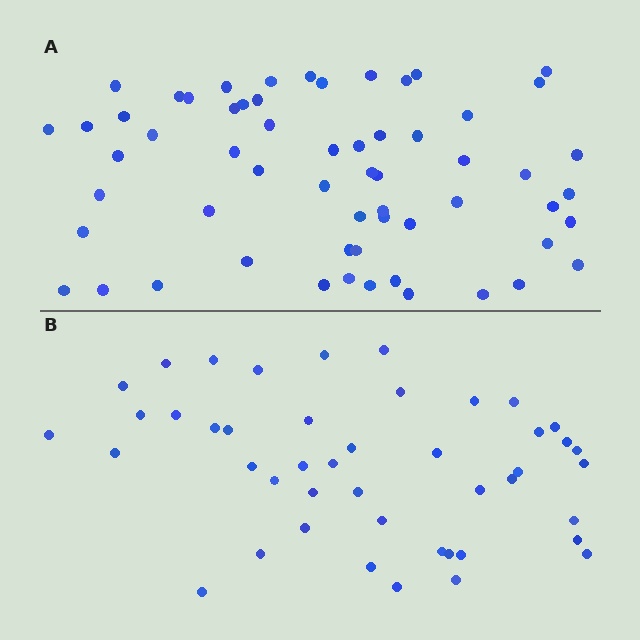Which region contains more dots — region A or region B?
Region A (the top region) has more dots.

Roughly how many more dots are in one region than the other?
Region A has approximately 15 more dots than region B.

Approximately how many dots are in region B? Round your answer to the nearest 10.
About 40 dots. (The exact count is 45, which rounds to 40.)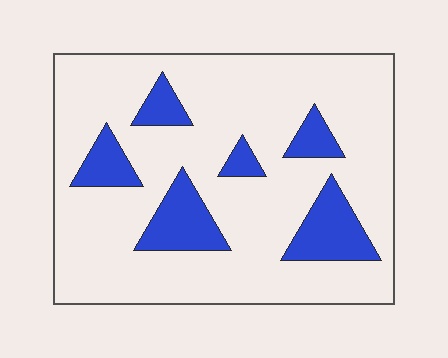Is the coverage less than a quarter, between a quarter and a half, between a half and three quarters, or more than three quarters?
Less than a quarter.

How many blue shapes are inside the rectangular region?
6.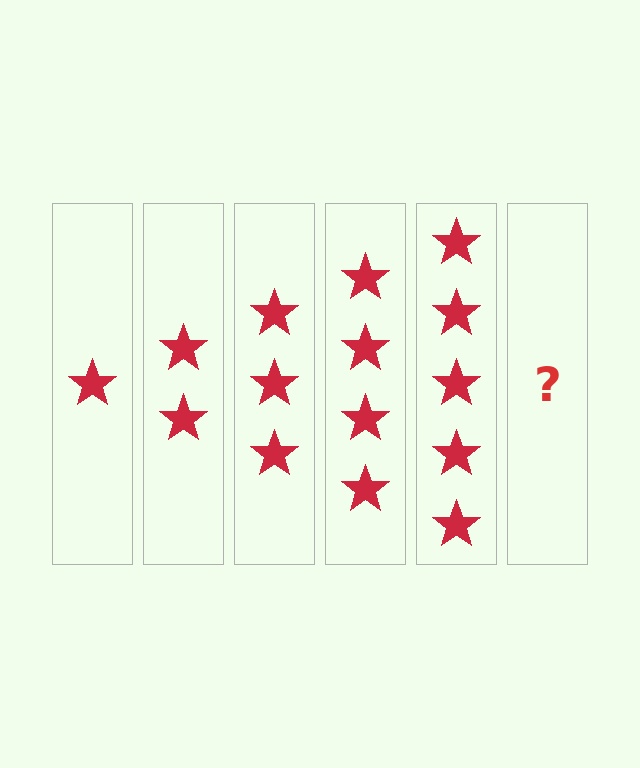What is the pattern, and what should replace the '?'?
The pattern is that each step adds one more star. The '?' should be 6 stars.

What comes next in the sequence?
The next element should be 6 stars.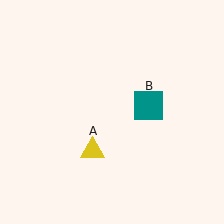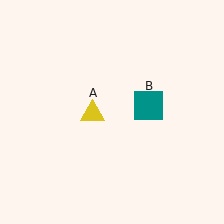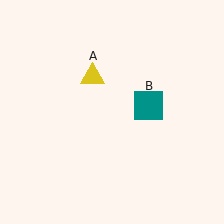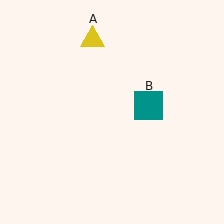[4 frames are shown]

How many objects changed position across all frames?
1 object changed position: yellow triangle (object A).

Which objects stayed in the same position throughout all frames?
Teal square (object B) remained stationary.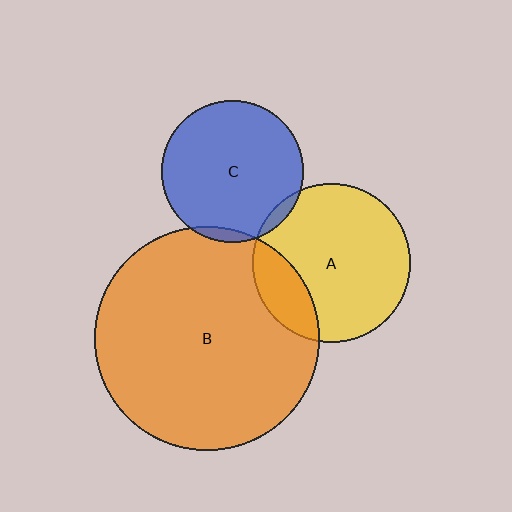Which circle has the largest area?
Circle B (orange).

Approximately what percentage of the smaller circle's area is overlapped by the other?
Approximately 20%.